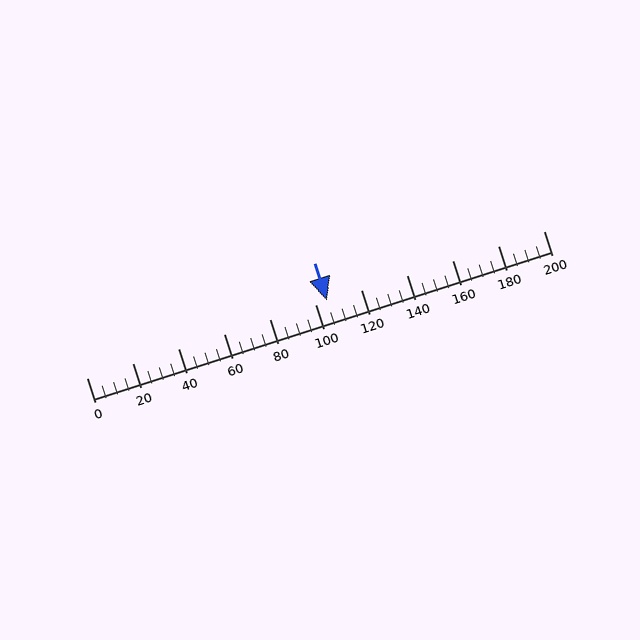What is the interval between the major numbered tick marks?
The major tick marks are spaced 20 units apart.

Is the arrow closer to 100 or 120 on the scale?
The arrow is closer to 100.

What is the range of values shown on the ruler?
The ruler shows values from 0 to 200.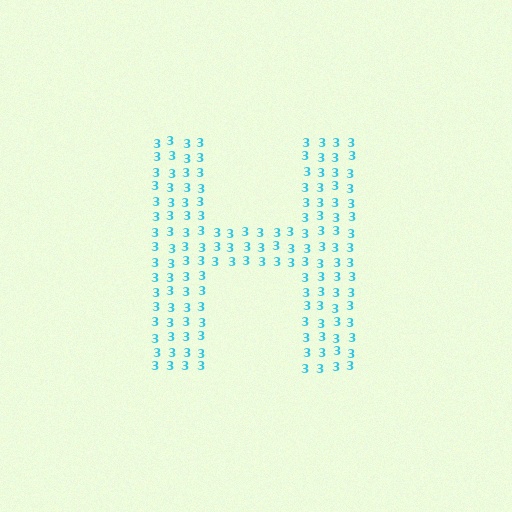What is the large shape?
The large shape is the letter H.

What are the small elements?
The small elements are digit 3's.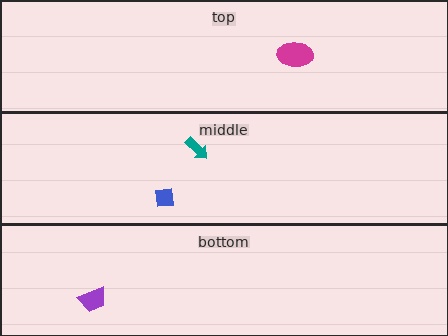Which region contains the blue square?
The middle region.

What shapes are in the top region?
The magenta ellipse.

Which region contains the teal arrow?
The middle region.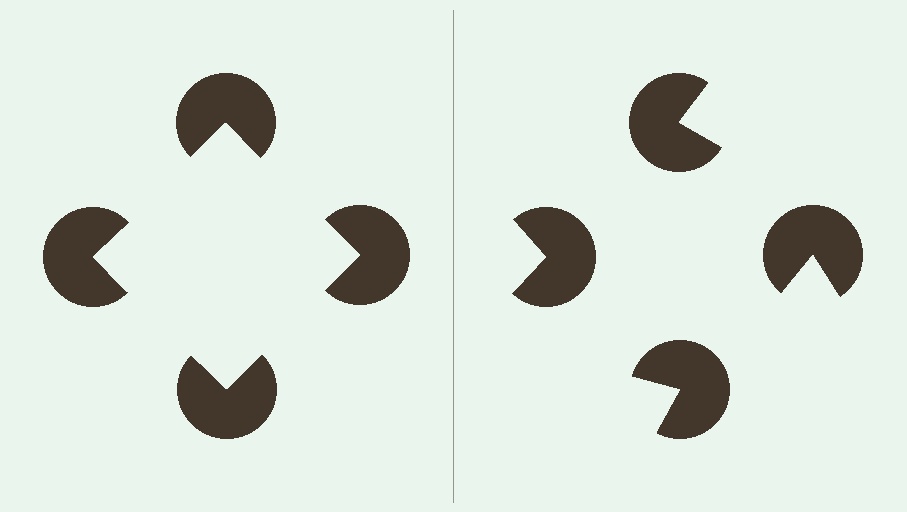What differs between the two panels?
The pac-man discs are positioned identically on both sides; only the wedge orientations differ. On the left they align to a square; on the right they are misaligned.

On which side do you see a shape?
An illusory square appears on the left side. On the right side the wedge cuts are rotated, so no coherent shape forms.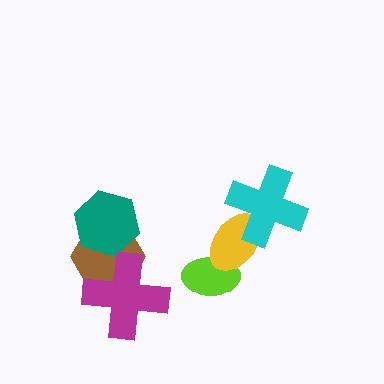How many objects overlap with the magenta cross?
1 object overlaps with the magenta cross.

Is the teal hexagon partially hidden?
No, no other shape covers it.